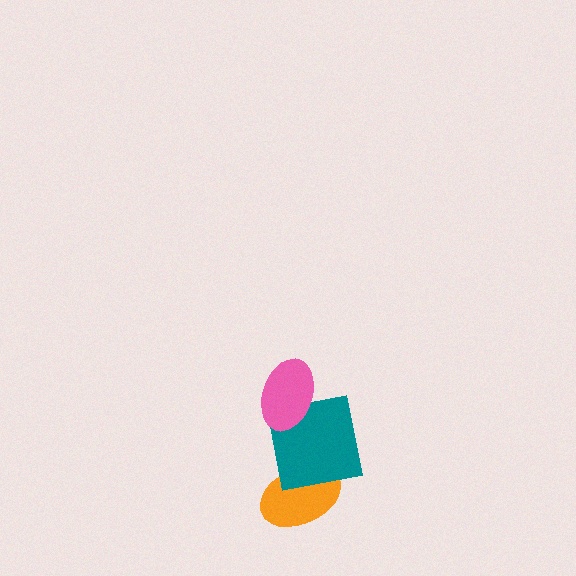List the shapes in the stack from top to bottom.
From top to bottom: the pink ellipse, the teal square, the orange ellipse.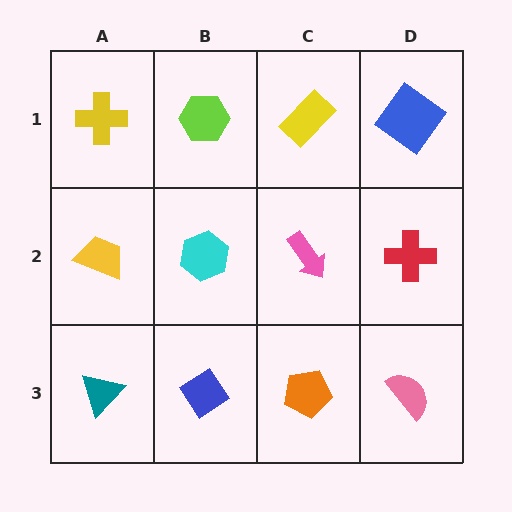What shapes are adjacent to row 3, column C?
A pink arrow (row 2, column C), a blue diamond (row 3, column B), a pink semicircle (row 3, column D).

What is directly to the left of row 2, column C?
A cyan hexagon.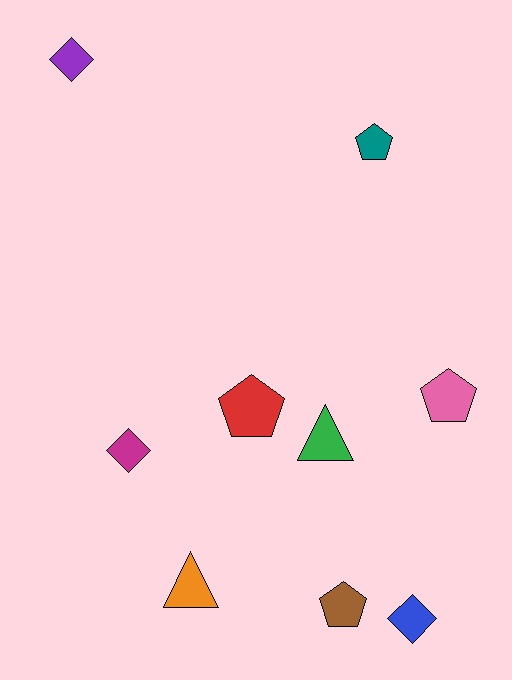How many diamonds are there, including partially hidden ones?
There are 3 diamonds.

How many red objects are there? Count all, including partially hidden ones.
There is 1 red object.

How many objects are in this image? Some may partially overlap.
There are 9 objects.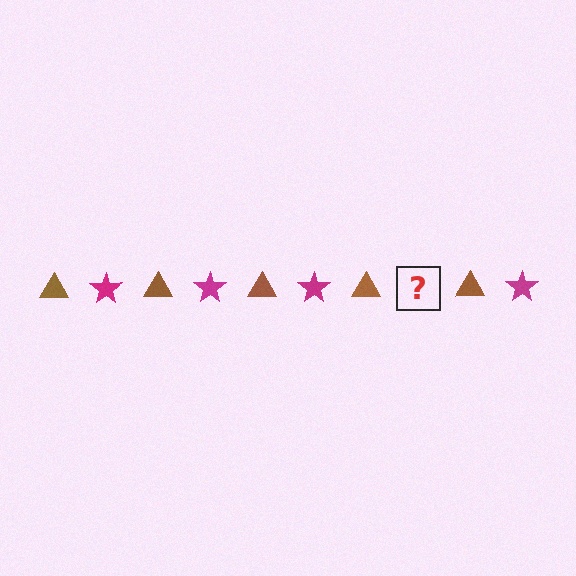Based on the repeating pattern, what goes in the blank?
The blank should be a magenta star.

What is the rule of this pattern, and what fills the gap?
The rule is that the pattern alternates between brown triangle and magenta star. The gap should be filled with a magenta star.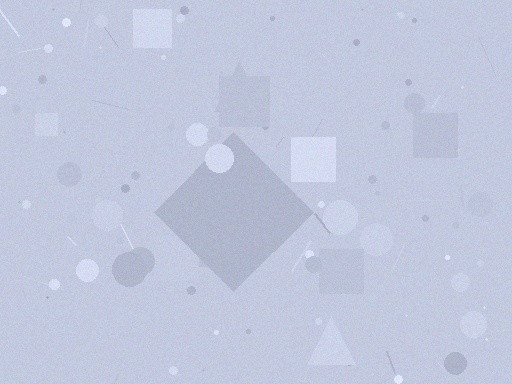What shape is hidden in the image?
A diamond is hidden in the image.